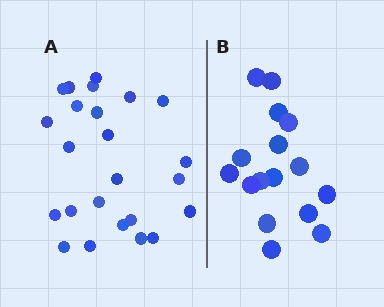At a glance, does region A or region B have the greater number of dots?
Region A (the left region) has more dots.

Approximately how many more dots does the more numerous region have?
Region A has roughly 8 or so more dots than region B.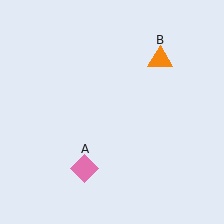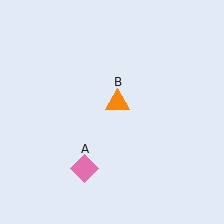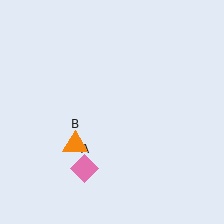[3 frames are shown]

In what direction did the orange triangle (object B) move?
The orange triangle (object B) moved down and to the left.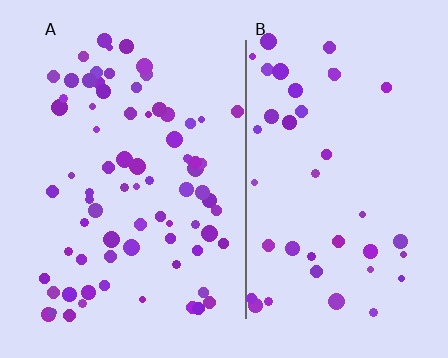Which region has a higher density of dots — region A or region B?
A (the left).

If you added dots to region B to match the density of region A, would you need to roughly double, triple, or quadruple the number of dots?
Approximately double.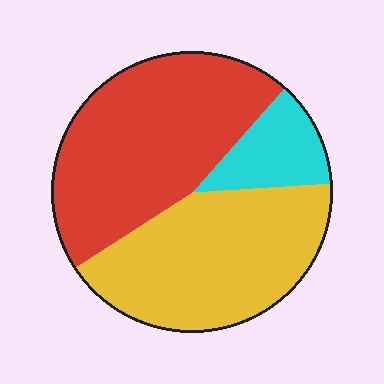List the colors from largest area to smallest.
From largest to smallest: red, yellow, cyan.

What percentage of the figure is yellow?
Yellow takes up between a quarter and a half of the figure.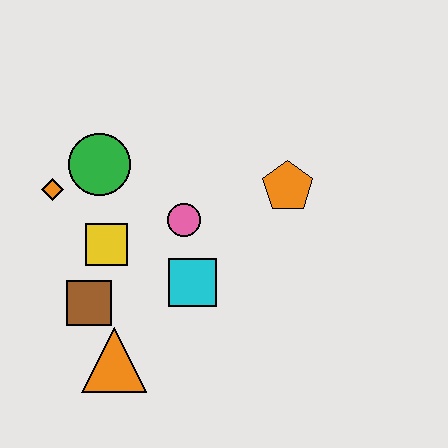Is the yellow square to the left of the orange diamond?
No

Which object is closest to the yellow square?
The brown square is closest to the yellow square.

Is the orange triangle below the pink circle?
Yes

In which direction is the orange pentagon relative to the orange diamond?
The orange pentagon is to the right of the orange diamond.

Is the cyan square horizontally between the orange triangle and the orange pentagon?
Yes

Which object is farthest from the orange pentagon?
The orange triangle is farthest from the orange pentagon.